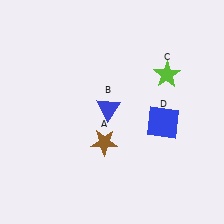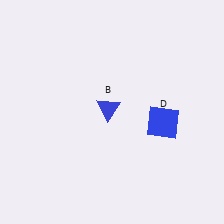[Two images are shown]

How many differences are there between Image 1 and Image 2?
There are 2 differences between the two images.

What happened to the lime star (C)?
The lime star (C) was removed in Image 2. It was in the top-right area of Image 1.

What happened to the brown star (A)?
The brown star (A) was removed in Image 2. It was in the bottom-left area of Image 1.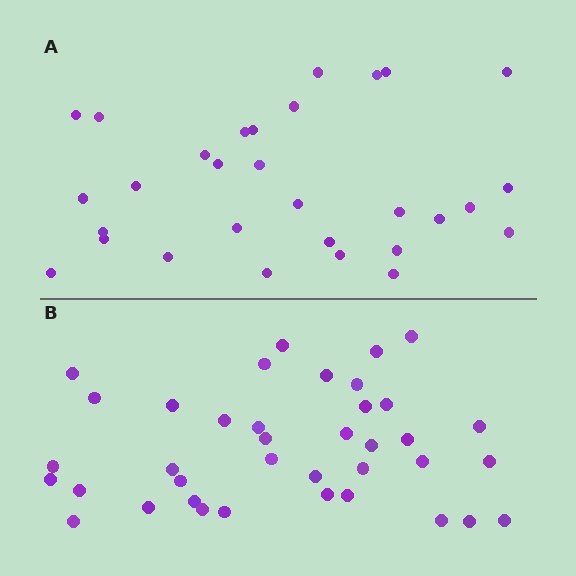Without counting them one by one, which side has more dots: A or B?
Region B (the bottom region) has more dots.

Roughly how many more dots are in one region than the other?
Region B has roughly 8 or so more dots than region A.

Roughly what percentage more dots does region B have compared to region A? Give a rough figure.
About 25% more.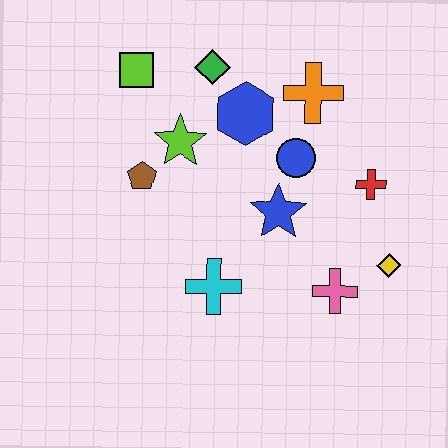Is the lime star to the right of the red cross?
No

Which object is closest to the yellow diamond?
The pink cross is closest to the yellow diamond.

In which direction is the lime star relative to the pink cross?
The lime star is to the left of the pink cross.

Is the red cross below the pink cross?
No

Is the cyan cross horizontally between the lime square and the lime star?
No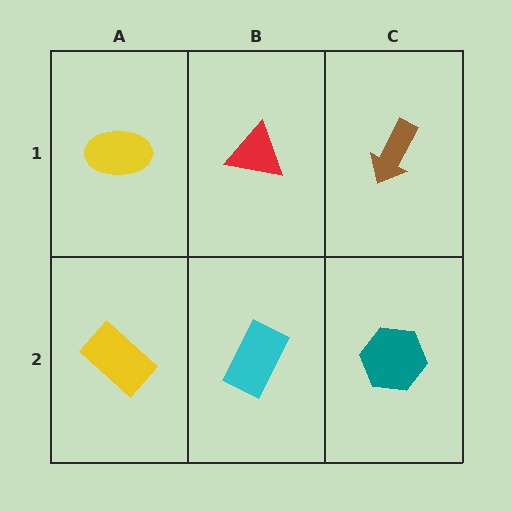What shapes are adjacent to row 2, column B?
A red triangle (row 1, column B), a yellow rectangle (row 2, column A), a teal hexagon (row 2, column C).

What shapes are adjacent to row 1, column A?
A yellow rectangle (row 2, column A), a red triangle (row 1, column B).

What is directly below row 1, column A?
A yellow rectangle.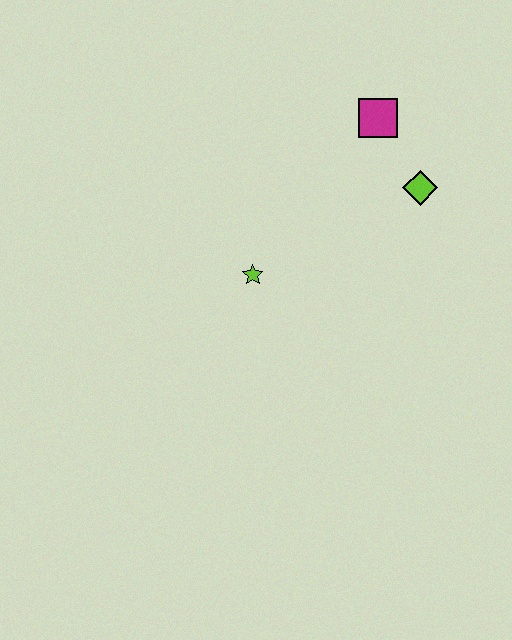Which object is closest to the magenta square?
The lime diamond is closest to the magenta square.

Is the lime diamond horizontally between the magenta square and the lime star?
No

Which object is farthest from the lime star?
The magenta square is farthest from the lime star.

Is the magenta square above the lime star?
Yes